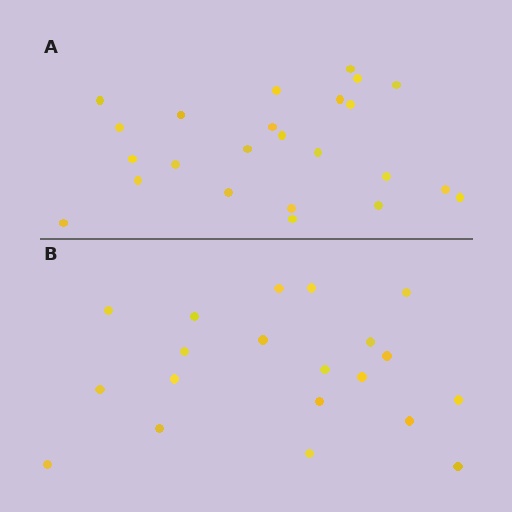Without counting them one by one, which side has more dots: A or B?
Region A (the top region) has more dots.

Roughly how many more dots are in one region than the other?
Region A has about 4 more dots than region B.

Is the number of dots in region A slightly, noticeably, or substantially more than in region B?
Region A has only slightly more — the two regions are fairly close. The ratio is roughly 1.2 to 1.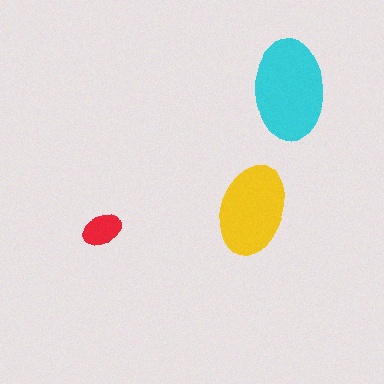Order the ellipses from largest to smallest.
the cyan one, the yellow one, the red one.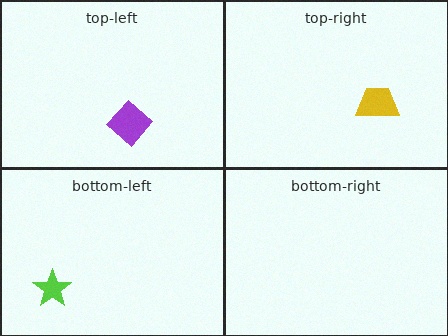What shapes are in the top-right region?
The yellow trapezoid.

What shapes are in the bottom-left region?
The lime star.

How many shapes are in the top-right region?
1.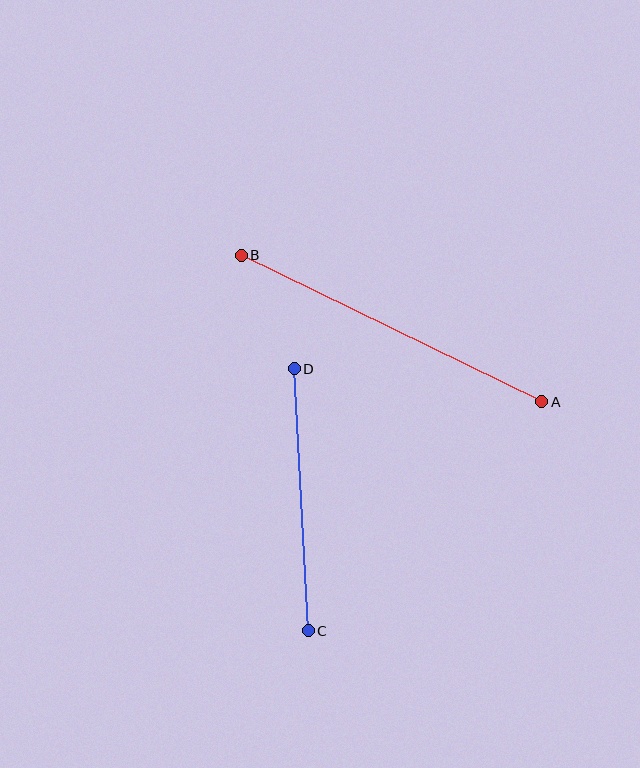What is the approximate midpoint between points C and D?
The midpoint is at approximately (301, 500) pixels.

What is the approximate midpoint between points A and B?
The midpoint is at approximately (392, 329) pixels.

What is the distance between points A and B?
The distance is approximately 334 pixels.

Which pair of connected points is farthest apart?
Points A and B are farthest apart.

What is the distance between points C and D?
The distance is approximately 263 pixels.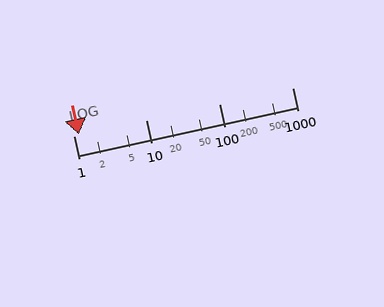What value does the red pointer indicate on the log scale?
The pointer indicates approximately 1.2.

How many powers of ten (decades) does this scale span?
The scale spans 3 decades, from 1 to 1000.